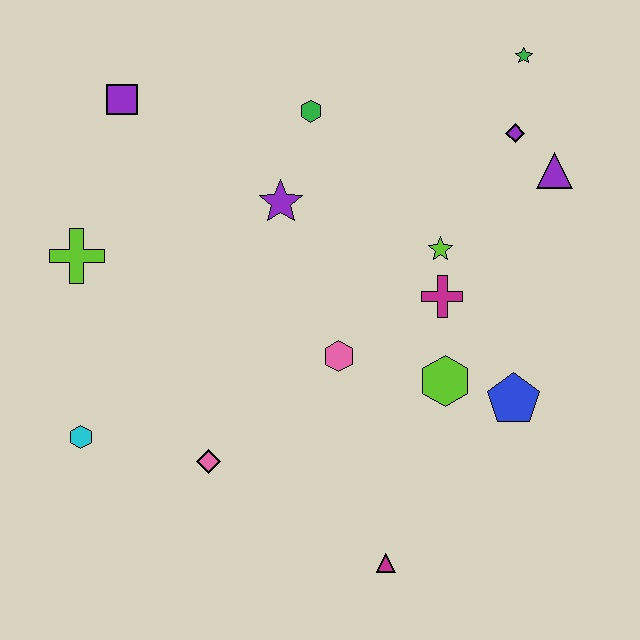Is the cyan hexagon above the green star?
No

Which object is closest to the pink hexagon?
The lime hexagon is closest to the pink hexagon.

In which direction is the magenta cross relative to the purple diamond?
The magenta cross is below the purple diamond.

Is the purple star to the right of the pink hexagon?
No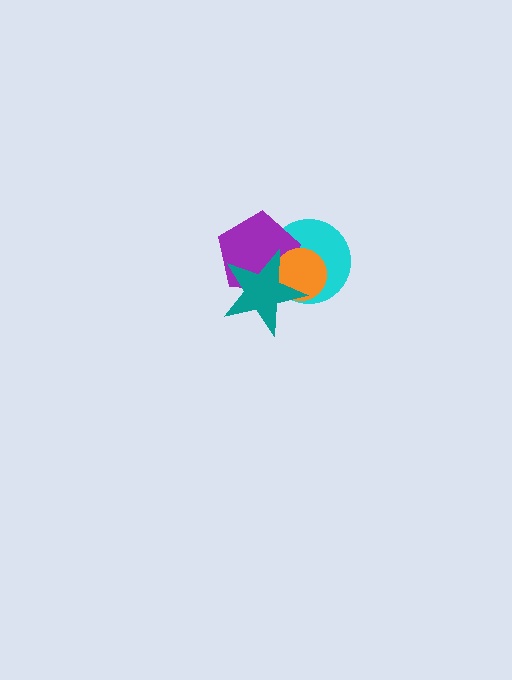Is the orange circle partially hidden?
Yes, it is partially covered by another shape.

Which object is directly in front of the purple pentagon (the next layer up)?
The orange circle is directly in front of the purple pentagon.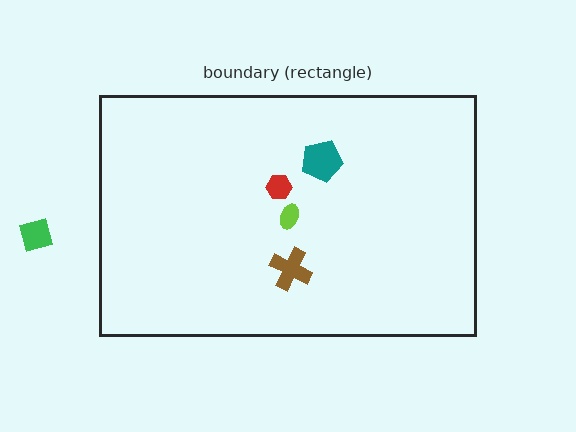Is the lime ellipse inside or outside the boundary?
Inside.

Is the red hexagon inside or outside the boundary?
Inside.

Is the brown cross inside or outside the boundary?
Inside.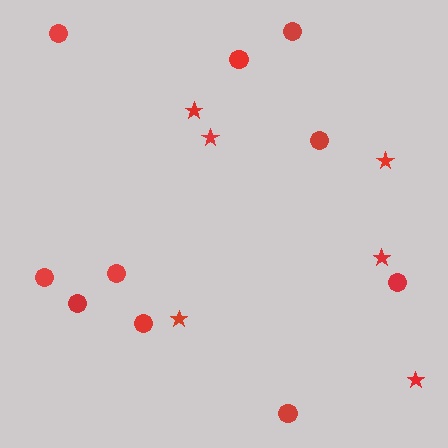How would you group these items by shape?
There are 2 groups: one group of stars (6) and one group of circles (10).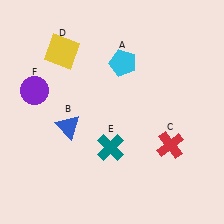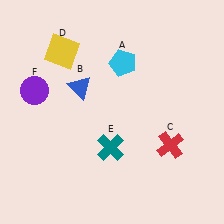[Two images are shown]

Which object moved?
The blue triangle (B) moved up.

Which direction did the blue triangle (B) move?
The blue triangle (B) moved up.